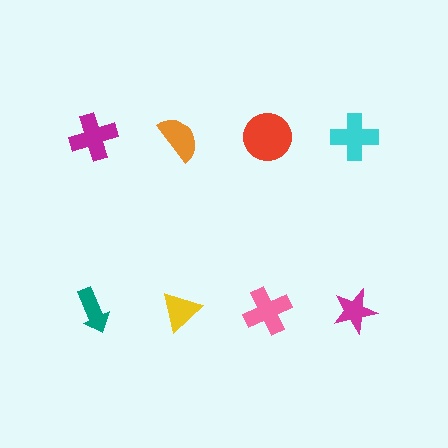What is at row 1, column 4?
A cyan cross.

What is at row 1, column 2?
An orange semicircle.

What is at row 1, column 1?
A magenta cross.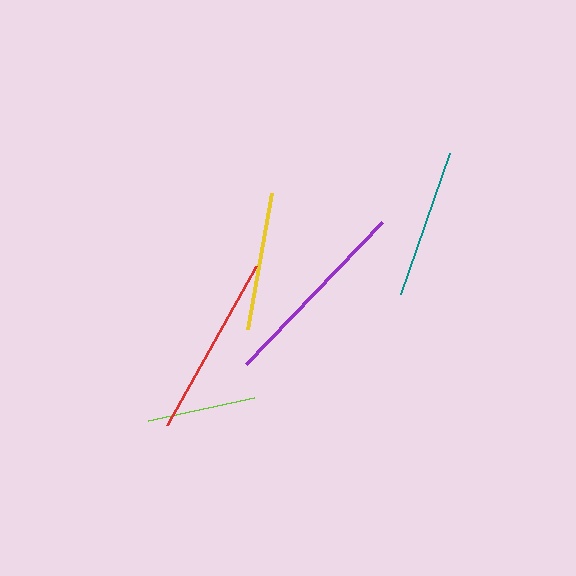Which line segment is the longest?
The purple line is the longest at approximately 197 pixels.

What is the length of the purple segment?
The purple segment is approximately 197 pixels long.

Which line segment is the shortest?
The lime line is the shortest at approximately 109 pixels.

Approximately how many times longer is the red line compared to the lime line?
The red line is approximately 1.7 times the length of the lime line.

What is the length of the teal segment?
The teal segment is approximately 149 pixels long.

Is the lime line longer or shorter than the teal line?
The teal line is longer than the lime line.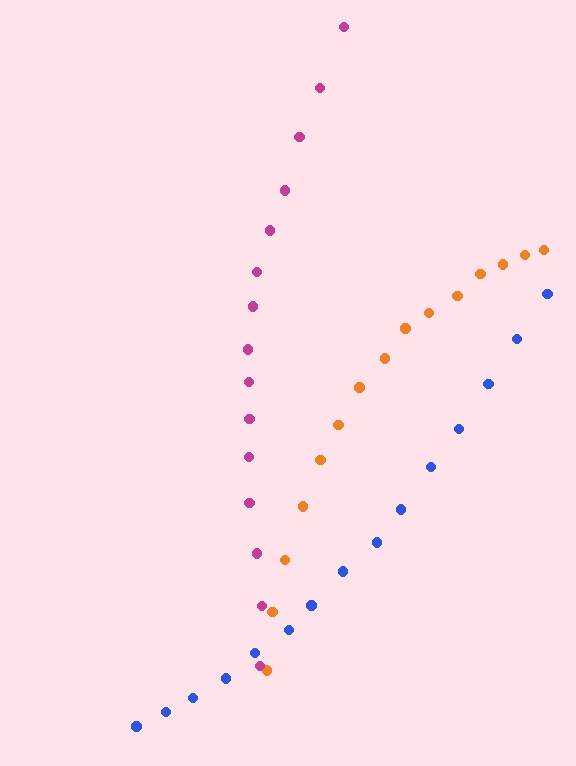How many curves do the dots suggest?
There are 3 distinct paths.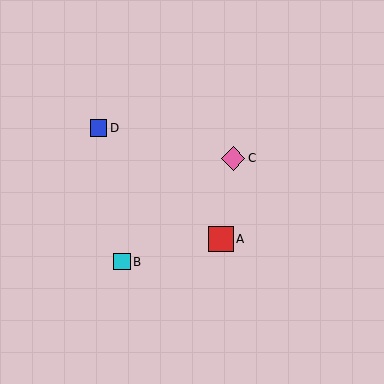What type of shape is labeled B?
Shape B is a cyan square.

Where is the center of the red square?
The center of the red square is at (221, 239).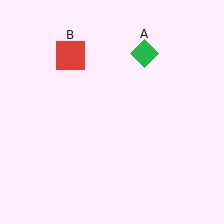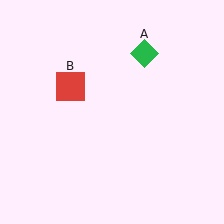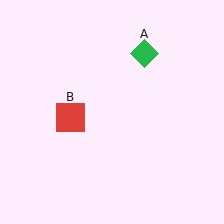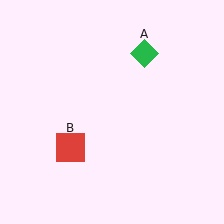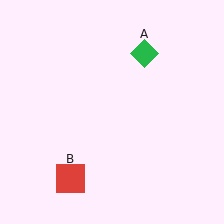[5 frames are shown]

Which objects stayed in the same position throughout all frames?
Green diamond (object A) remained stationary.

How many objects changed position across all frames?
1 object changed position: red square (object B).